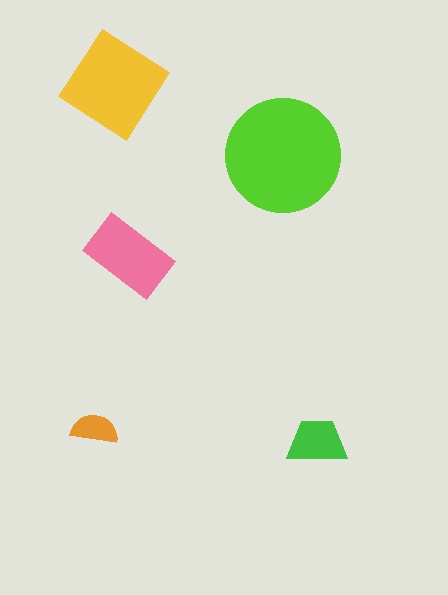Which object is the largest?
The lime circle.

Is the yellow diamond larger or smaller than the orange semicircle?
Larger.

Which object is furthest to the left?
The orange semicircle is leftmost.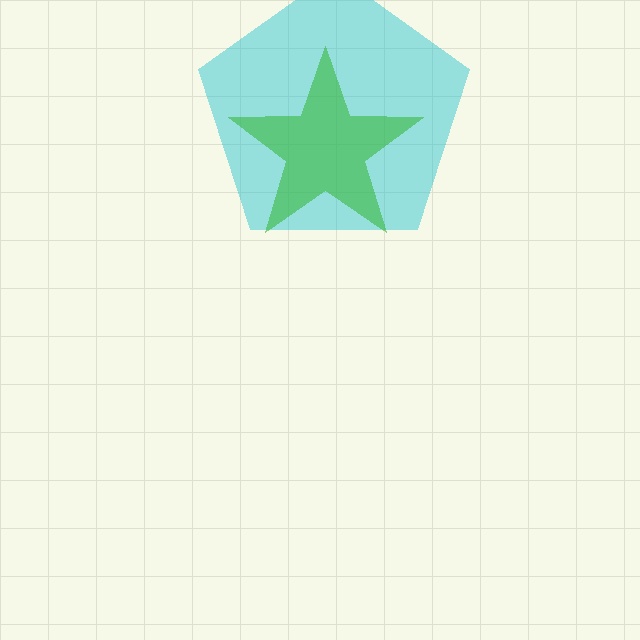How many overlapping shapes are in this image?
There are 2 overlapping shapes in the image.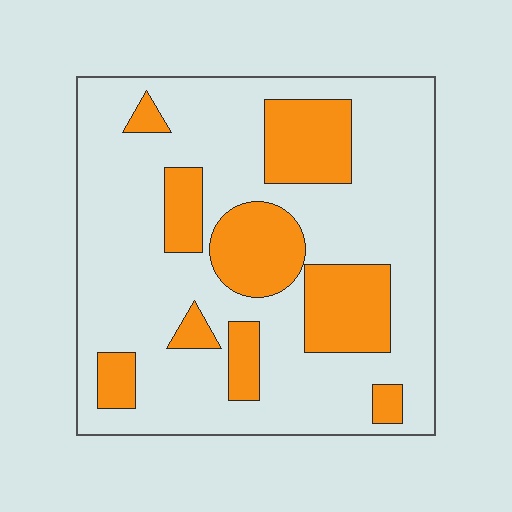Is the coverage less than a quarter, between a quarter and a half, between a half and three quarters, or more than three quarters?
Between a quarter and a half.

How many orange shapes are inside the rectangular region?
9.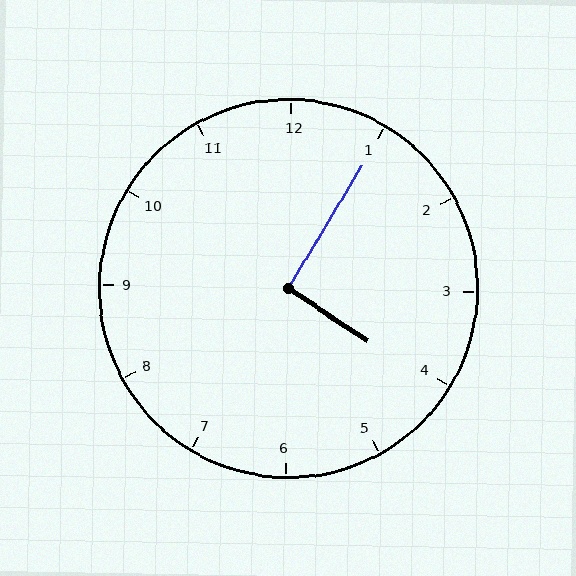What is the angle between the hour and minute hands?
Approximately 92 degrees.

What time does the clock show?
4:05.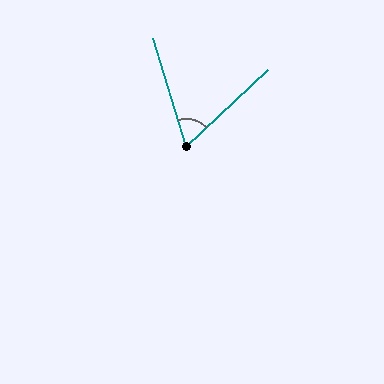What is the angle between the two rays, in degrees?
Approximately 64 degrees.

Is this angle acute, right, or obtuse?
It is acute.